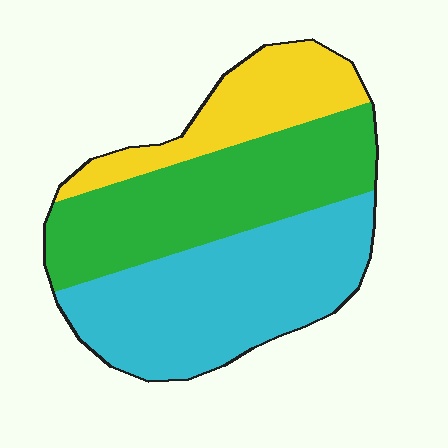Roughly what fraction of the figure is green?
Green covers around 35% of the figure.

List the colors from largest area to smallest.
From largest to smallest: cyan, green, yellow.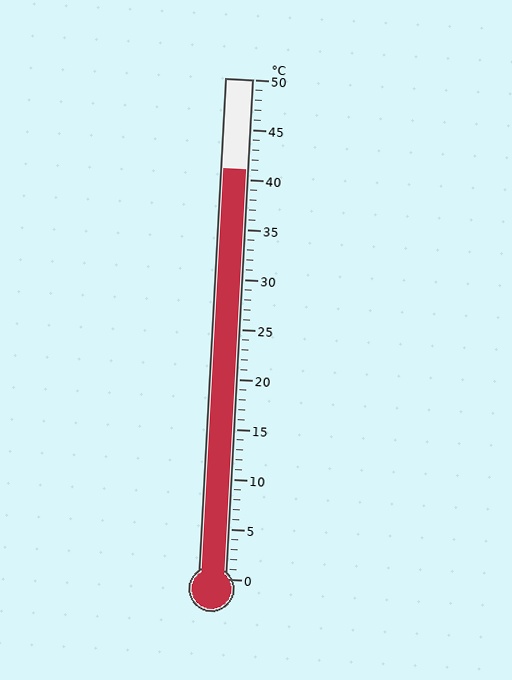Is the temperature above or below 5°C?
The temperature is above 5°C.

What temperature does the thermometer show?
The thermometer shows approximately 41°C.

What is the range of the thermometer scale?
The thermometer scale ranges from 0°C to 50°C.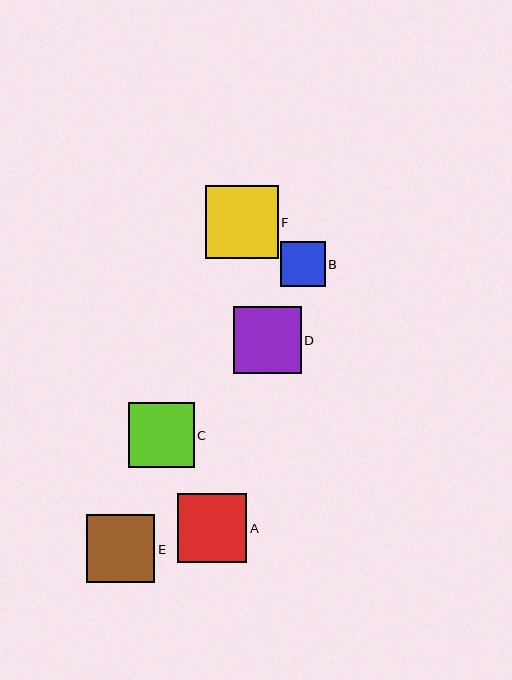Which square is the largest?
Square F is the largest with a size of approximately 73 pixels.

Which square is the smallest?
Square B is the smallest with a size of approximately 45 pixels.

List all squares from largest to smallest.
From largest to smallest: F, A, E, D, C, B.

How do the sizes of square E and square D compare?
Square E and square D are approximately the same size.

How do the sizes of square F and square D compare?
Square F and square D are approximately the same size.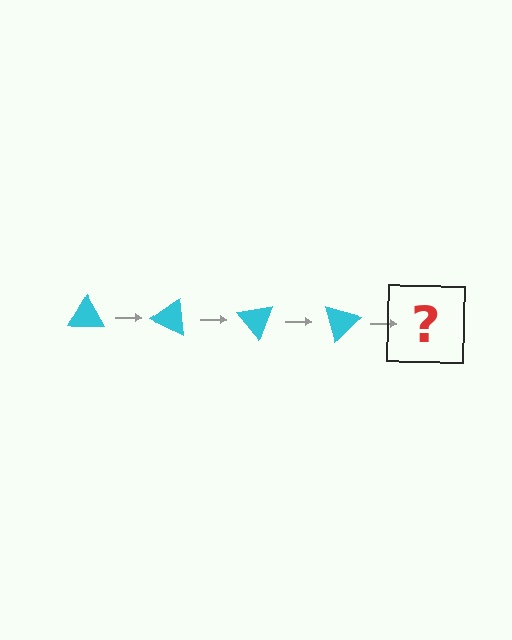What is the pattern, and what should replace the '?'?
The pattern is that the triangle rotates 25 degrees each step. The '?' should be a cyan triangle rotated 100 degrees.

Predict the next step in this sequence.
The next step is a cyan triangle rotated 100 degrees.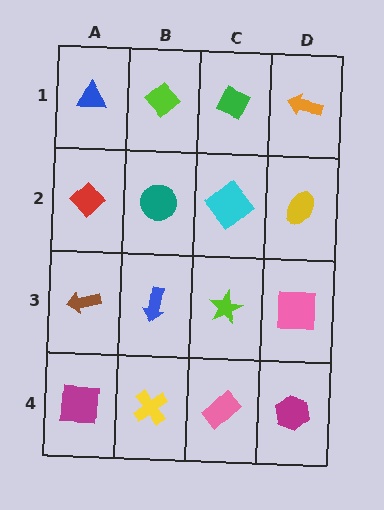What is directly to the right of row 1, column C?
An orange arrow.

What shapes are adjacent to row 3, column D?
A yellow ellipse (row 2, column D), a magenta hexagon (row 4, column D), a lime star (row 3, column C).